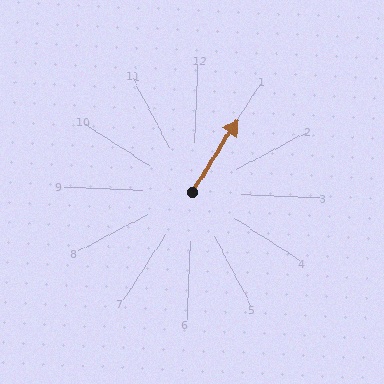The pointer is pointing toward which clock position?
Roughly 1 o'clock.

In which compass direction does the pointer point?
Northeast.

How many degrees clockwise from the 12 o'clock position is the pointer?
Approximately 30 degrees.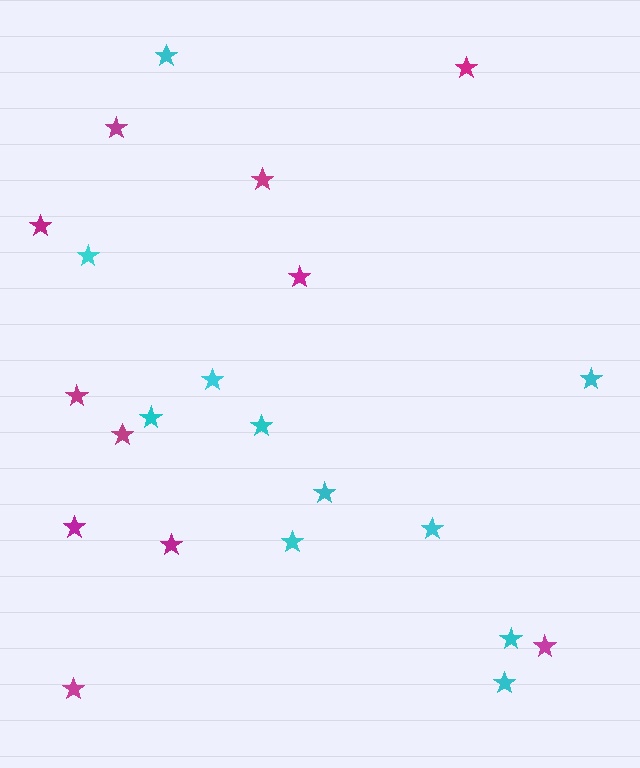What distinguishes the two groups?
There are 2 groups: one group of cyan stars (11) and one group of magenta stars (11).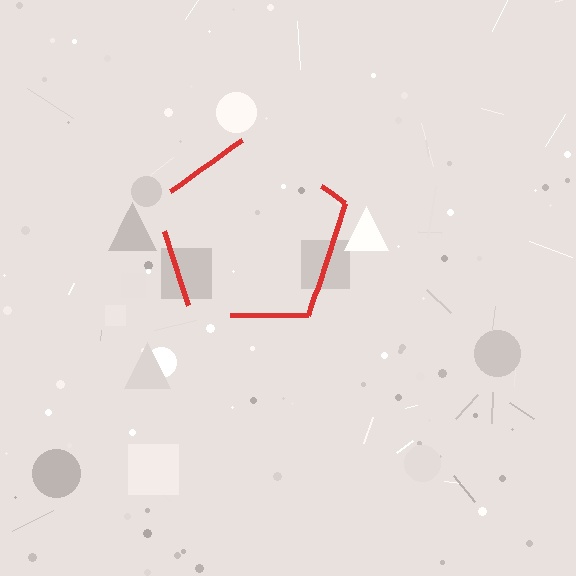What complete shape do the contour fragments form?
The contour fragments form a pentagon.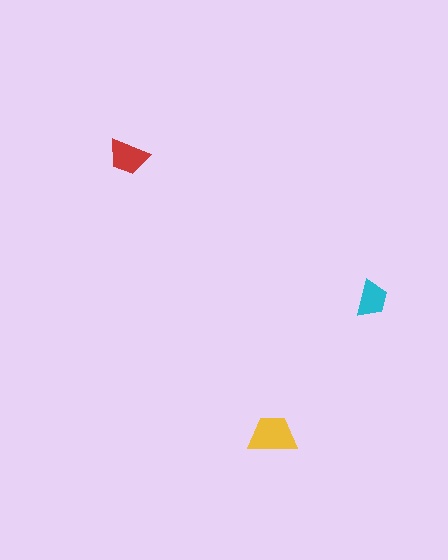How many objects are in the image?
There are 3 objects in the image.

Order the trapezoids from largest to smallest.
the yellow one, the red one, the cyan one.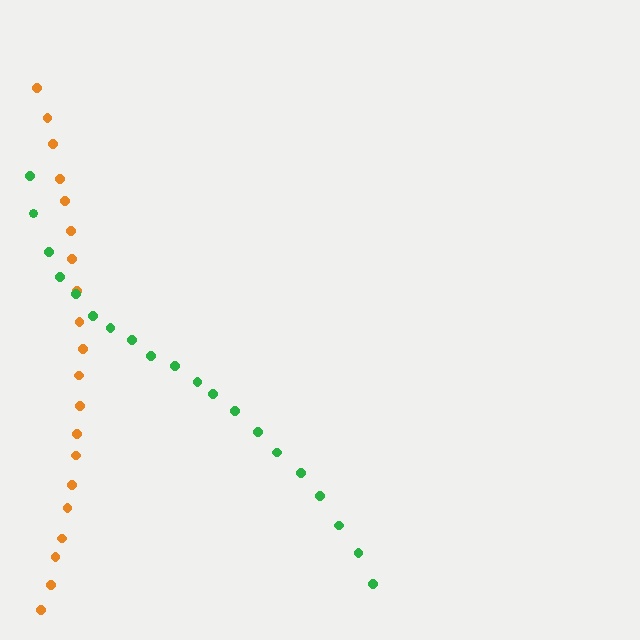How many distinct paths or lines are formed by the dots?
There are 2 distinct paths.